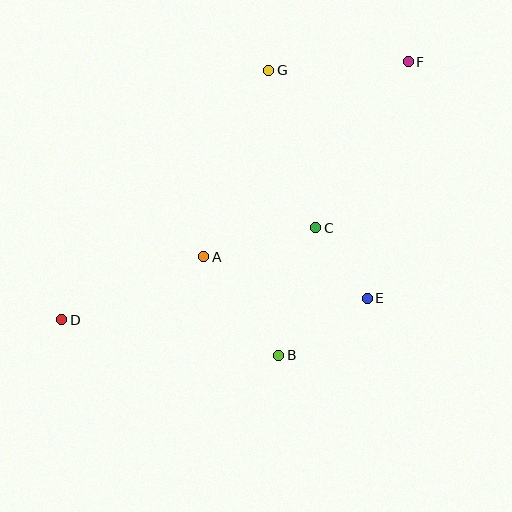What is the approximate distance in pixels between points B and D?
The distance between B and D is approximately 220 pixels.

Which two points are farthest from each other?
Points D and F are farthest from each other.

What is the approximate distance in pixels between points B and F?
The distance between B and F is approximately 321 pixels.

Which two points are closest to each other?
Points C and E are closest to each other.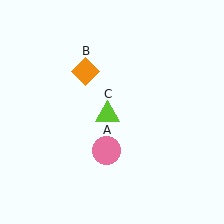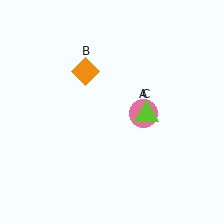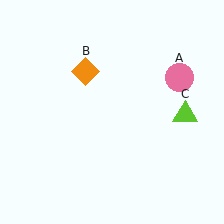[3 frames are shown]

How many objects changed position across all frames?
2 objects changed position: pink circle (object A), lime triangle (object C).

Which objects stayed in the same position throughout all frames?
Orange diamond (object B) remained stationary.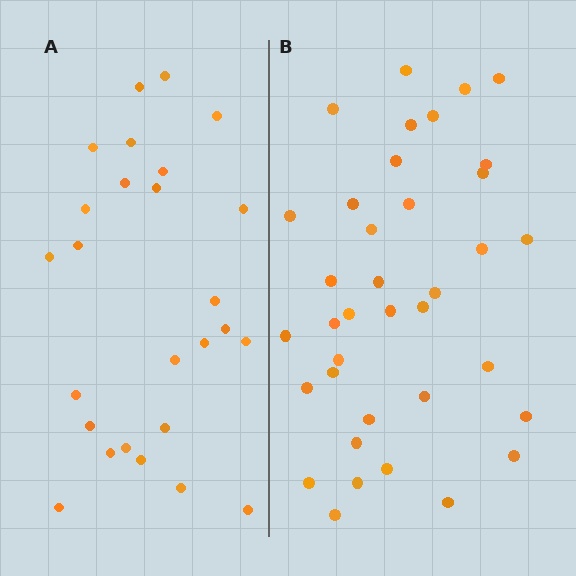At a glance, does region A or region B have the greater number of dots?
Region B (the right region) has more dots.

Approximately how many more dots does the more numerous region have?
Region B has roughly 12 or so more dots than region A.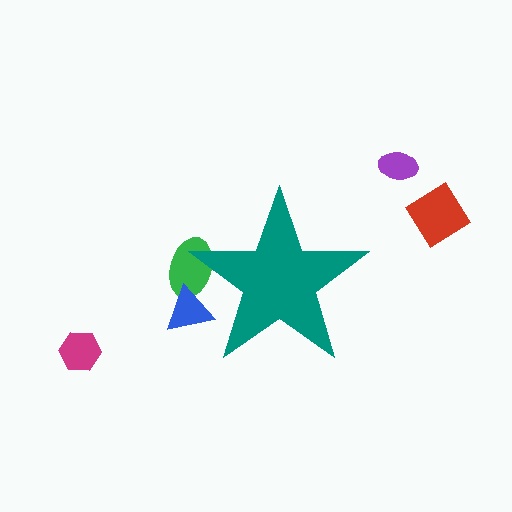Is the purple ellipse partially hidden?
No, the purple ellipse is fully visible.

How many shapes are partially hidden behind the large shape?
2 shapes are partially hidden.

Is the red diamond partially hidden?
No, the red diamond is fully visible.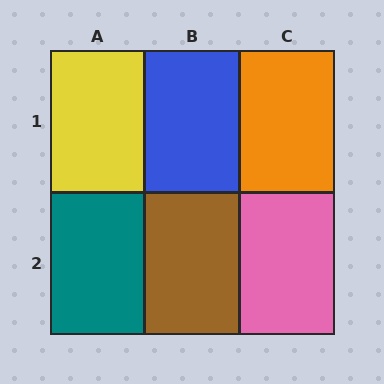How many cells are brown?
1 cell is brown.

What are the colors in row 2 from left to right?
Teal, brown, pink.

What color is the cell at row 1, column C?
Orange.